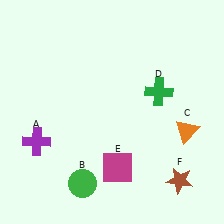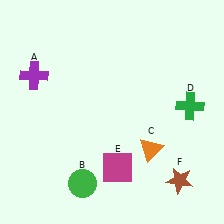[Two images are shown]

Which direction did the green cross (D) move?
The green cross (D) moved right.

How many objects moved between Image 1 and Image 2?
3 objects moved between the two images.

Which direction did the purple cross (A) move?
The purple cross (A) moved up.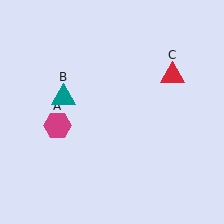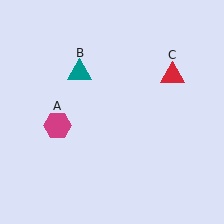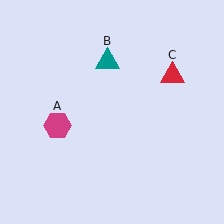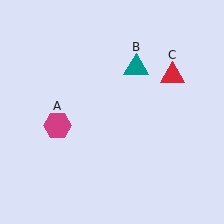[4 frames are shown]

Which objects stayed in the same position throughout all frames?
Magenta hexagon (object A) and red triangle (object C) remained stationary.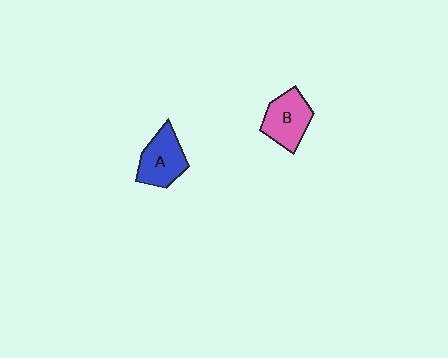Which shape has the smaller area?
Shape B (pink).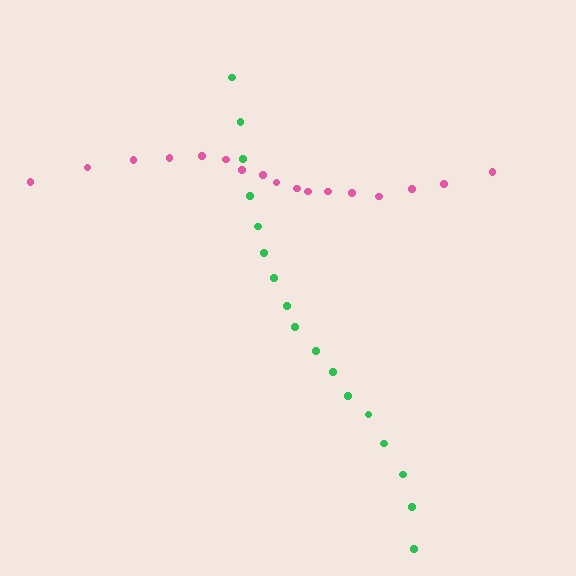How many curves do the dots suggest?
There are 2 distinct paths.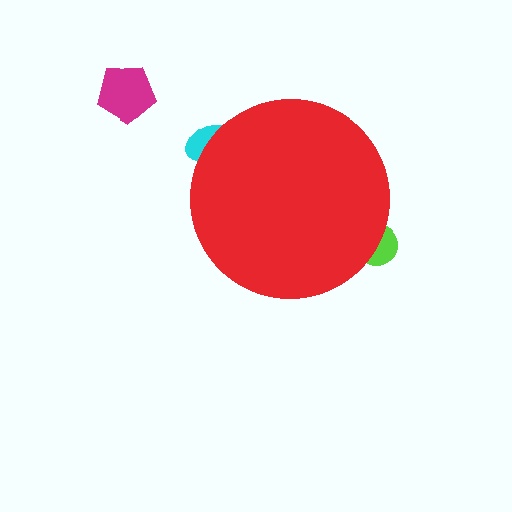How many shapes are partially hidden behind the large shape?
2 shapes are partially hidden.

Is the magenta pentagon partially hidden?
No, the magenta pentagon is fully visible.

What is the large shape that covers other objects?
A red circle.